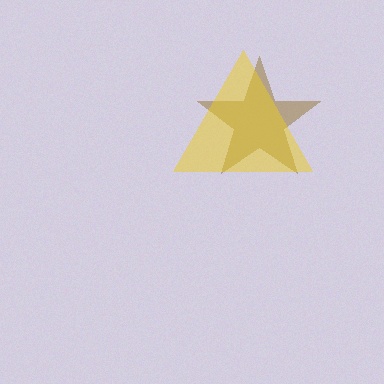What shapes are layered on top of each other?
The layered shapes are: a brown star, a yellow triangle.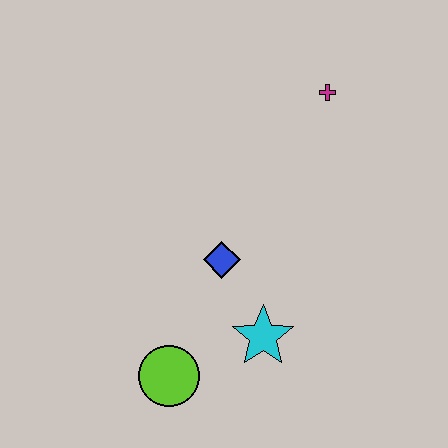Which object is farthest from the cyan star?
The magenta cross is farthest from the cyan star.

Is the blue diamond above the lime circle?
Yes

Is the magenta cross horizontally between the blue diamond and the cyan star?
No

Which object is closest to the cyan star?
The blue diamond is closest to the cyan star.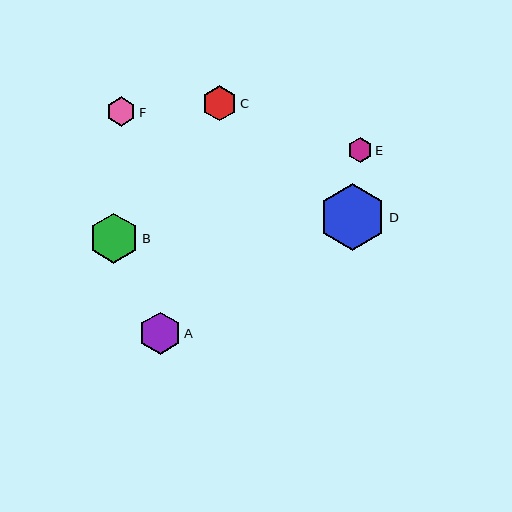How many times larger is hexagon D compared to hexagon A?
Hexagon D is approximately 1.6 times the size of hexagon A.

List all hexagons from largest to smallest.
From largest to smallest: D, B, A, C, F, E.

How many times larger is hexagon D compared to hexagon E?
Hexagon D is approximately 2.7 times the size of hexagon E.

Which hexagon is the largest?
Hexagon D is the largest with a size of approximately 67 pixels.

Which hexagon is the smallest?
Hexagon E is the smallest with a size of approximately 25 pixels.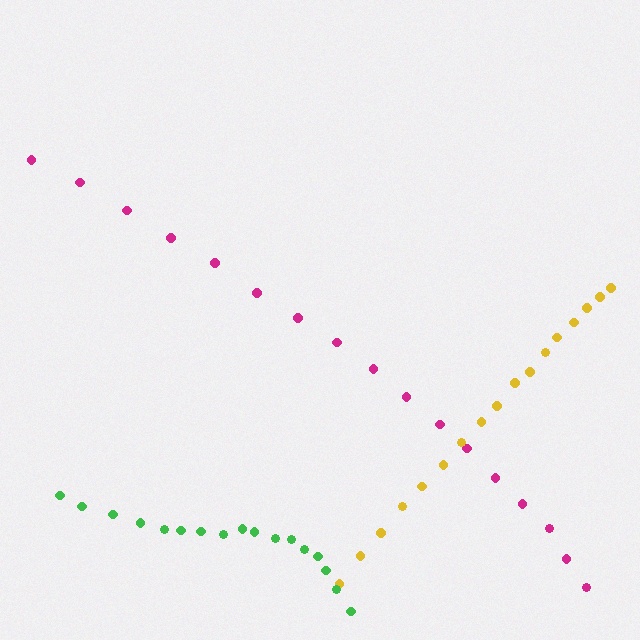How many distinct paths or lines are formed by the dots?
There are 3 distinct paths.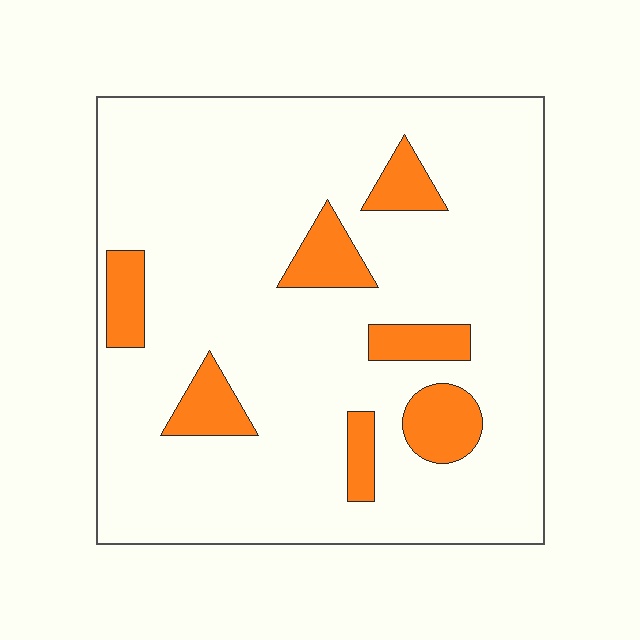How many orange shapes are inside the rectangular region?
7.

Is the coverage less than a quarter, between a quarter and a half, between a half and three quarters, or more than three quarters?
Less than a quarter.